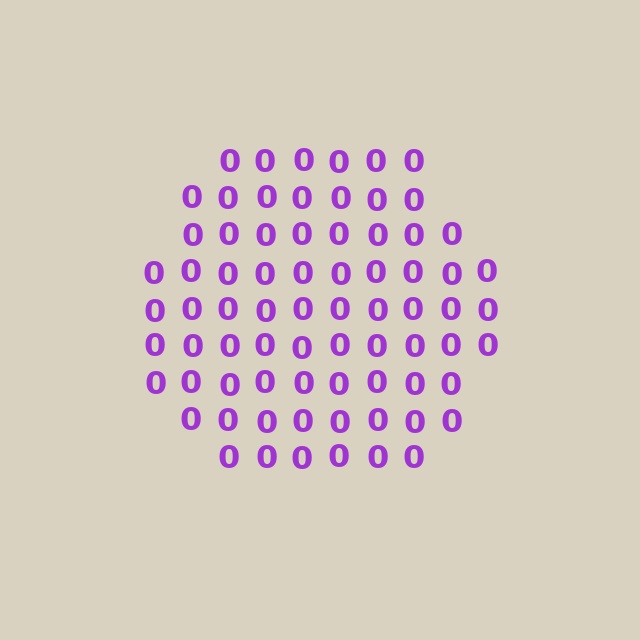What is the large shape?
The large shape is a hexagon.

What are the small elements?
The small elements are digit 0's.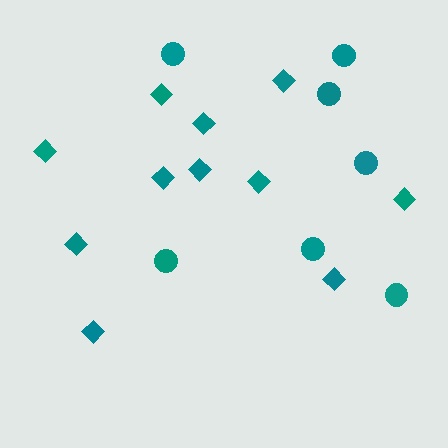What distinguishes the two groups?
There are 2 groups: one group of circles (7) and one group of diamonds (11).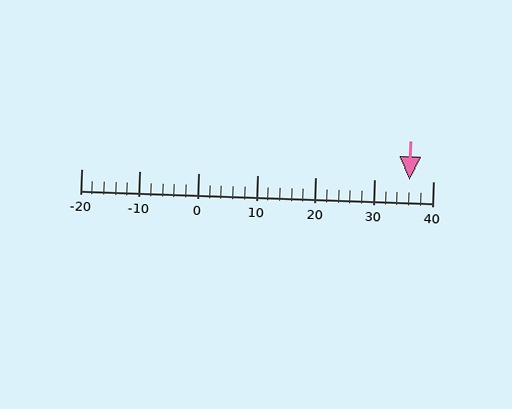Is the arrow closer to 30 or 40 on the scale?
The arrow is closer to 40.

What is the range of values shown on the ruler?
The ruler shows values from -20 to 40.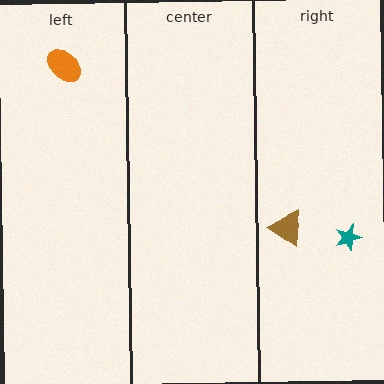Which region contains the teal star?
The right region.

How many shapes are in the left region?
1.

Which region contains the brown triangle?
The right region.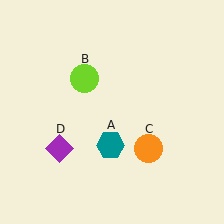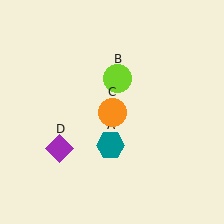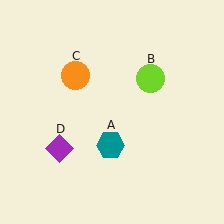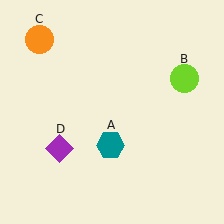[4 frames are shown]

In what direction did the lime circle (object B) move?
The lime circle (object B) moved right.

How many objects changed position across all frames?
2 objects changed position: lime circle (object B), orange circle (object C).